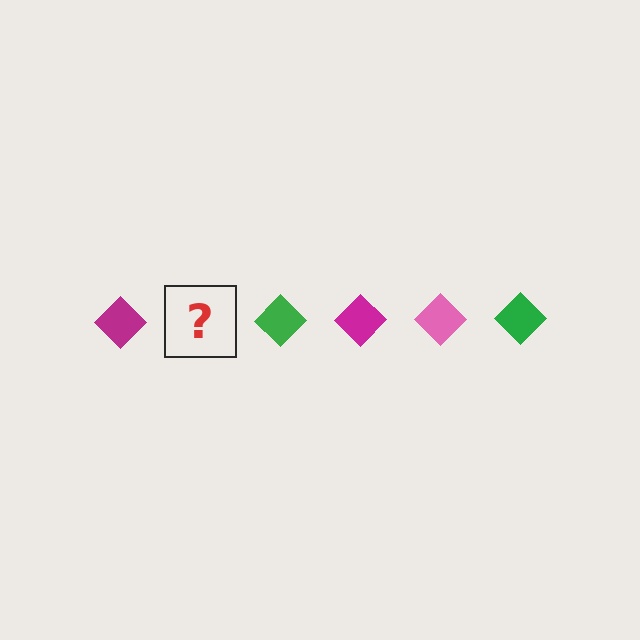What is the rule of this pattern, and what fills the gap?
The rule is that the pattern cycles through magenta, pink, green diamonds. The gap should be filled with a pink diamond.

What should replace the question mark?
The question mark should be replaced with a pink diamond.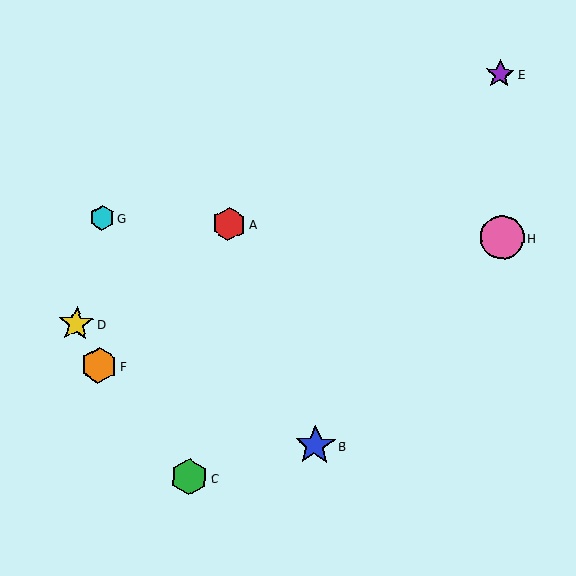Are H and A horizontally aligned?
Yes, both are at y≈237.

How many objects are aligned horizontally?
3 objects (A, G, H) are aligned horizontally.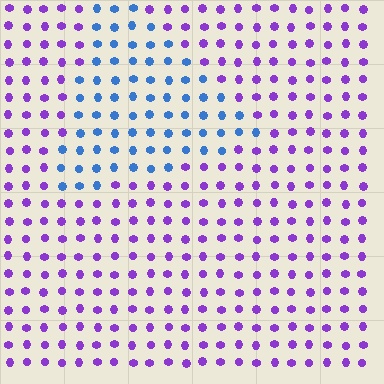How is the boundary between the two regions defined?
The boundary is defined purely by a slight shift in hue (about 60 degrees). Spacing, size, and orientation are identical on both sides.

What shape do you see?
I see a triangle.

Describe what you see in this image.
The image is filled with small purple elements in a uniform arrangement. A triangle-shaped region is visible where the elements are tinted to a slightly different hue, forming a subtle color boundary.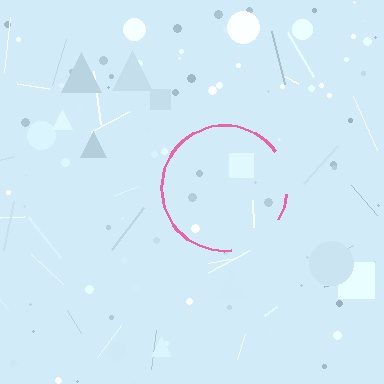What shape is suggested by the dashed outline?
The dashed outline suggests a circle.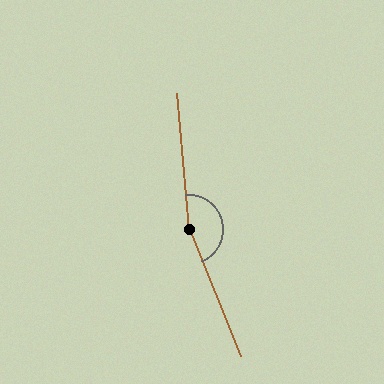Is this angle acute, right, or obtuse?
It is obtuse.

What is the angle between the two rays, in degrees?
Approximately 163 degrees.